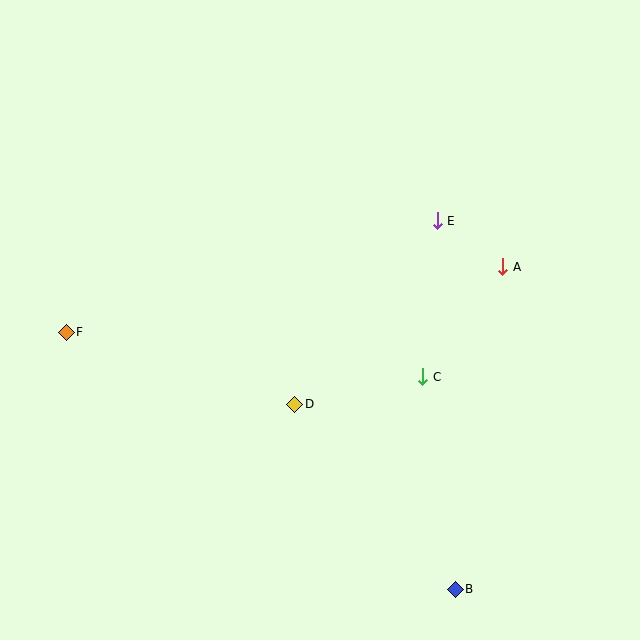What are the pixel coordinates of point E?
Point E is at (437, 221).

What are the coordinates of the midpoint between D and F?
The midpoint between D and F is at (180, 368).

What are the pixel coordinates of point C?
Point C is at (423, 377).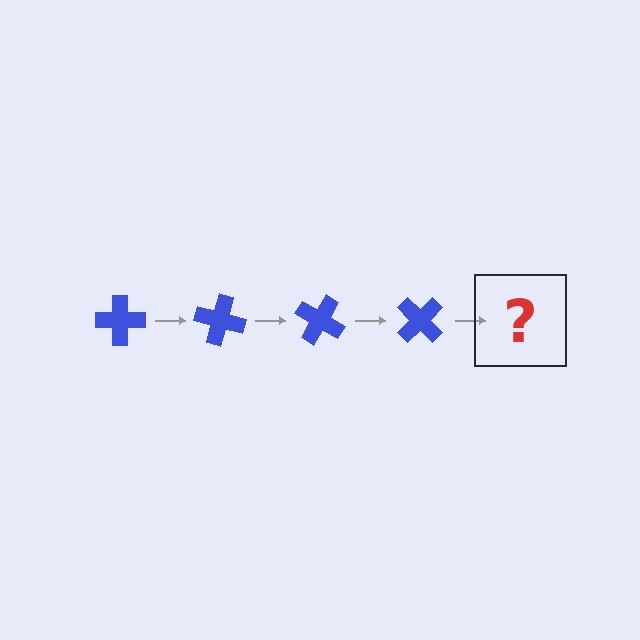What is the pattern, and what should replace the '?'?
The pattern is that the cross rotates 15 degrees each step. The '?' should be a blue cross rotated 60 degrees.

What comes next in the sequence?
The next element should be a blue cross rotated 60 degrees.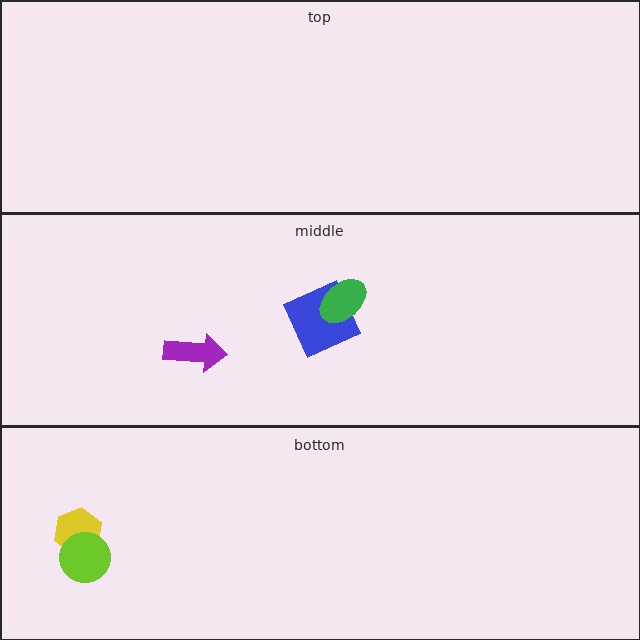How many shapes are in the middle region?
3.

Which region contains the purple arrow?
The middle region.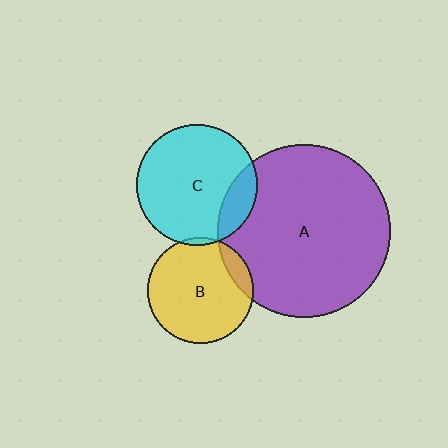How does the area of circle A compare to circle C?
Approximately 2.0 times.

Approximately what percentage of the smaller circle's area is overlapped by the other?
Approximately 15%.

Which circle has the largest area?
Circle A (purple).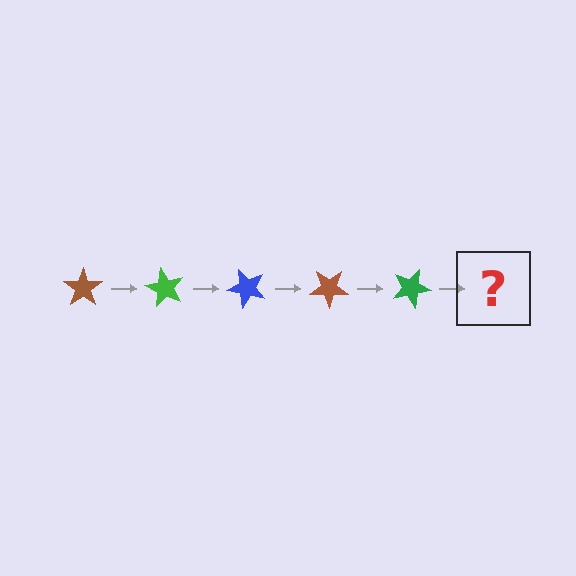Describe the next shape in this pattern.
It should be a blue star, rotated 300 degrees from the start.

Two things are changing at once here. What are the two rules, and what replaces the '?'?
The two rules are that it rotates 60 degrees each step and the color cycles through brown, green, and blue. The '?' should be a blue star, rotated 300 degrees from the start.